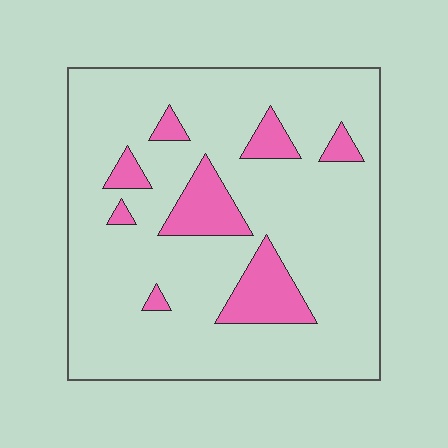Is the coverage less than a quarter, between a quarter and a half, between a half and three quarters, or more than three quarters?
Less than a quarter.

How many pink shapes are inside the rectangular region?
8.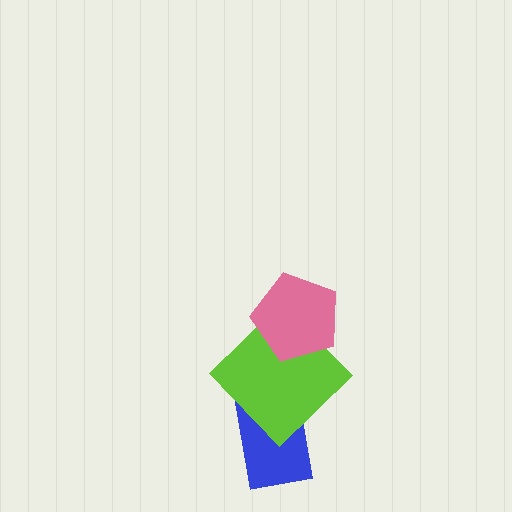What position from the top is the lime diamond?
The lime diamond is 2nd from the top.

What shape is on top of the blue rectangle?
The lime diamond is on top of the blue rectangle.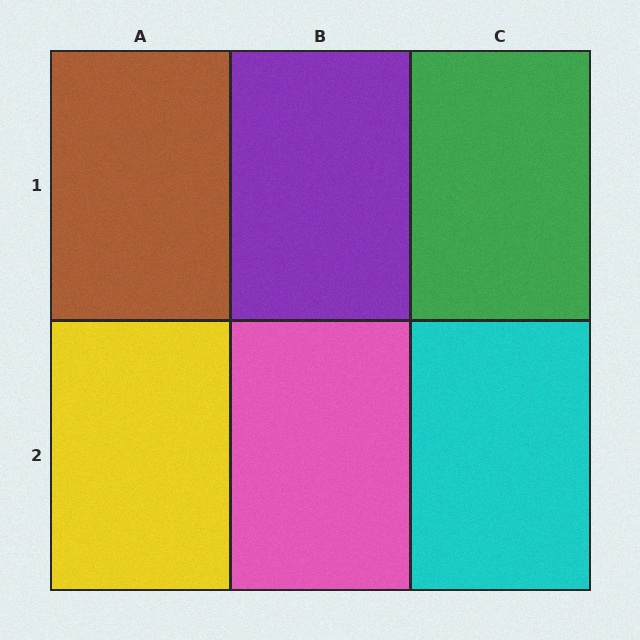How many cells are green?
1 cell is green.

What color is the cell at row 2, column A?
Yellow.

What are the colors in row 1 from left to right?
Brown, purple, green.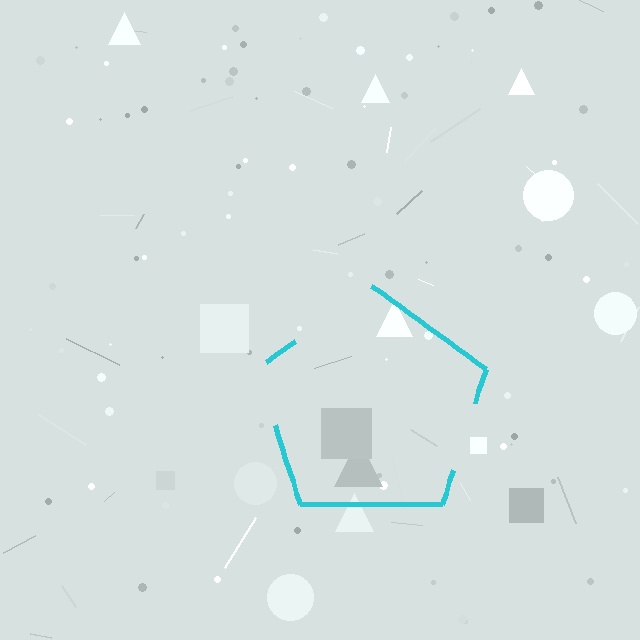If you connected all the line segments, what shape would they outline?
They would outline a pentagon.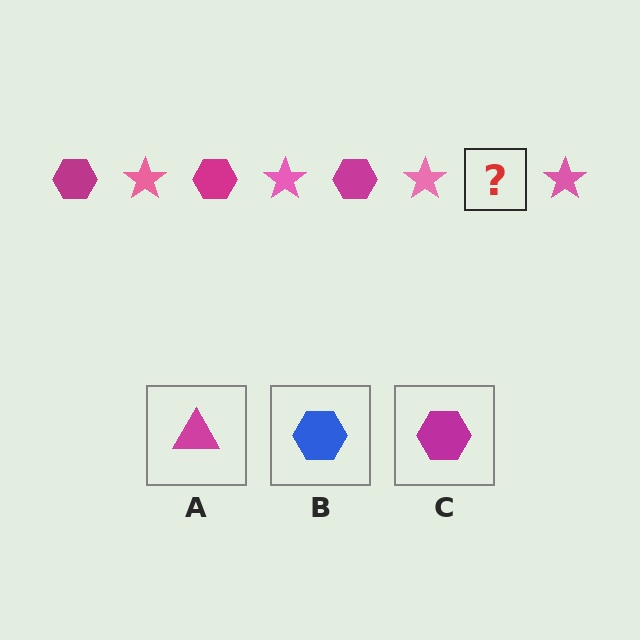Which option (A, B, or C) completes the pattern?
C.